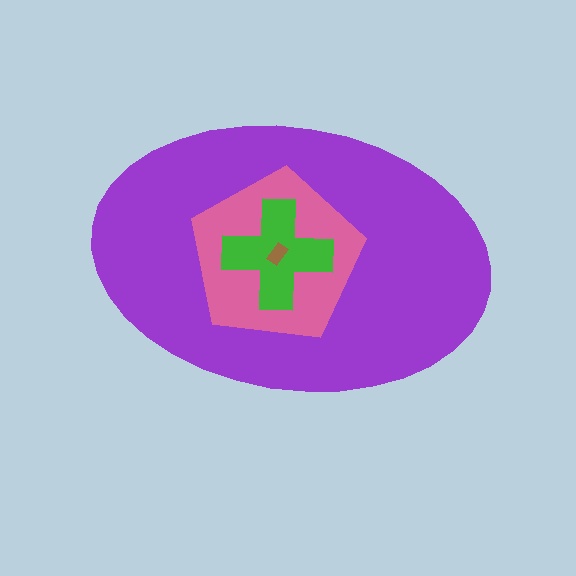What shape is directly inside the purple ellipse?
The pink pentagon.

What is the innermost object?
The brown rectangle.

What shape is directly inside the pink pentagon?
The green cross.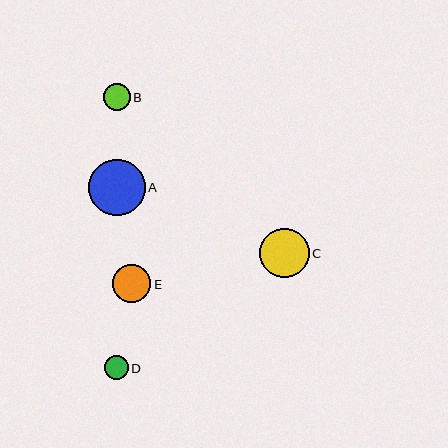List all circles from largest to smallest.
From largest to smallest: A, C, E, B, D.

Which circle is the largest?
Circle A is the largest with a size of approximately 56 pixels.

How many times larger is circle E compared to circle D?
Circle E is approximately 1.6 times the size of circle D.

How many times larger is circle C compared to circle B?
Circle C is approximately 1.8 times the size of circle B.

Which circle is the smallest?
Circle D is the smallest with a size of approximately 23 pixels.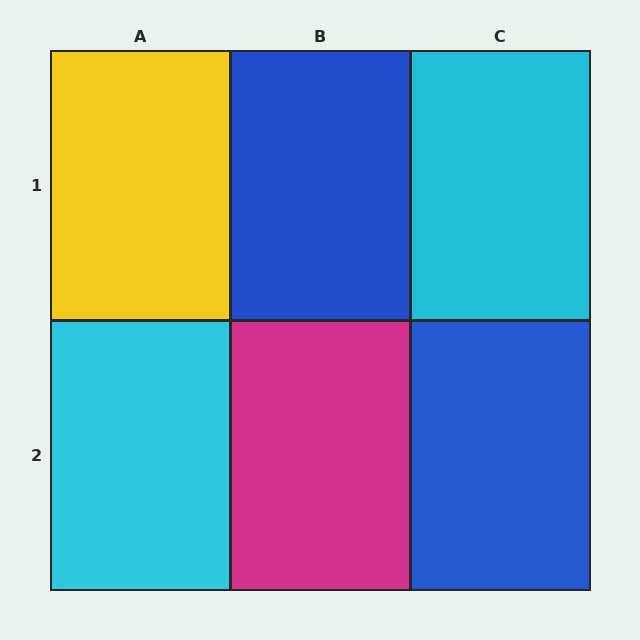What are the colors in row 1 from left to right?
Yellow, blue, cyan.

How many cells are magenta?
1 cell is magenta.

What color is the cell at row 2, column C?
Blue.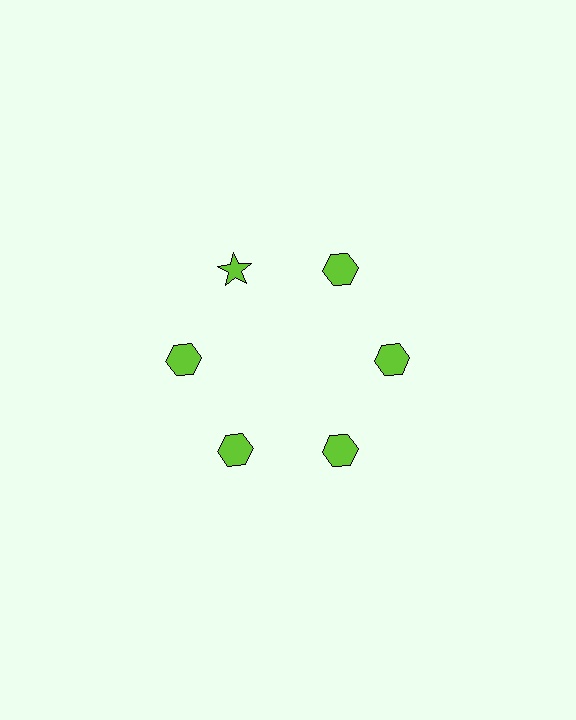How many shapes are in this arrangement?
There are 6 shapes arranged in a ring pattern.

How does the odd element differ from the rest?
It has a different shape: star instead of hexagon.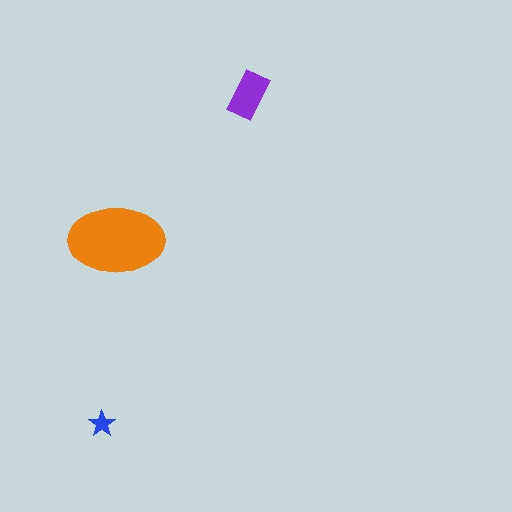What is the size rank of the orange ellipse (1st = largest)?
1st.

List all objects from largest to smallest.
The orange ellipse, the purple rectangle, the blue star.